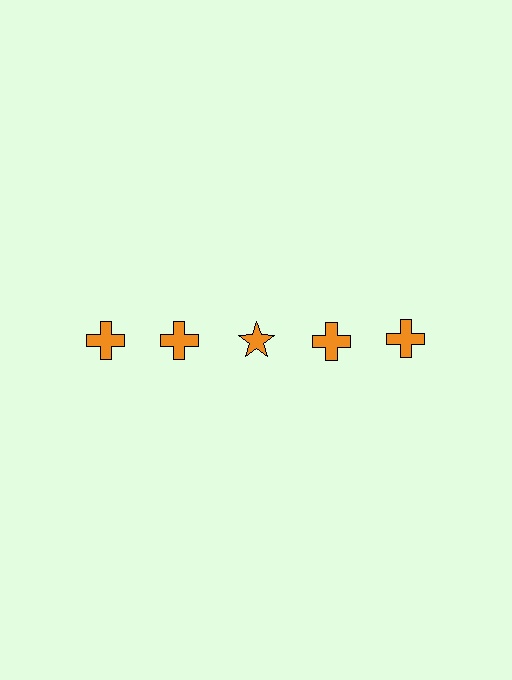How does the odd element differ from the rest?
It has a different shape: star instead of cross.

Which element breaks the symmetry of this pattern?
The orange star in the top row, center column breaks the symmetry. All other shapes are orange crosses.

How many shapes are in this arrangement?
There are 5 shapes arranged in a grid pattern.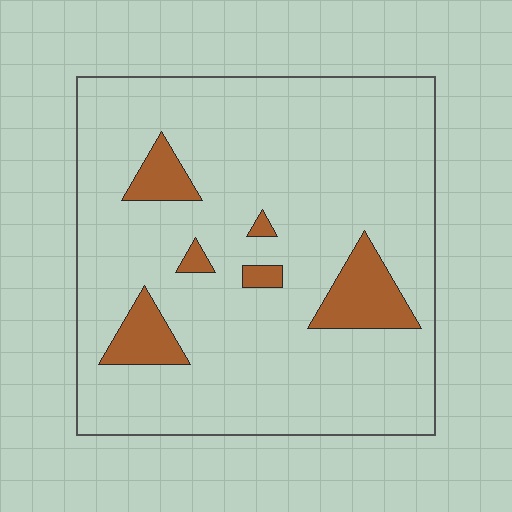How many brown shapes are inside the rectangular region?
6.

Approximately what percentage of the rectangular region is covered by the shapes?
Approximately 10%.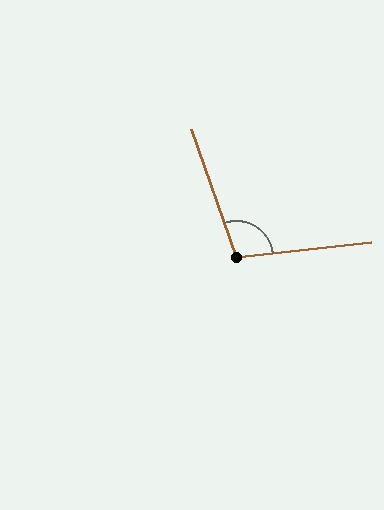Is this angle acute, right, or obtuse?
It is obtuse.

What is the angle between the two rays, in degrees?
Approximately 103 degrees.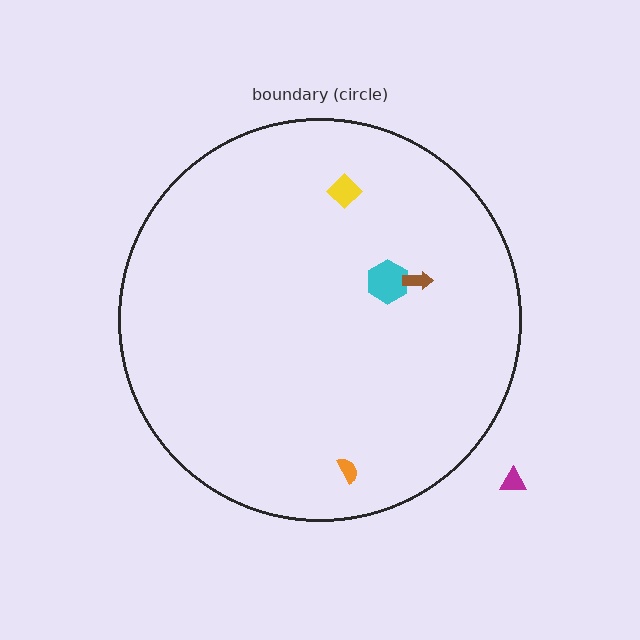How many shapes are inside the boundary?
4 inside, 1 outside.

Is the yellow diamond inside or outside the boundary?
Inside.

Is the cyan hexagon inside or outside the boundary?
Inside.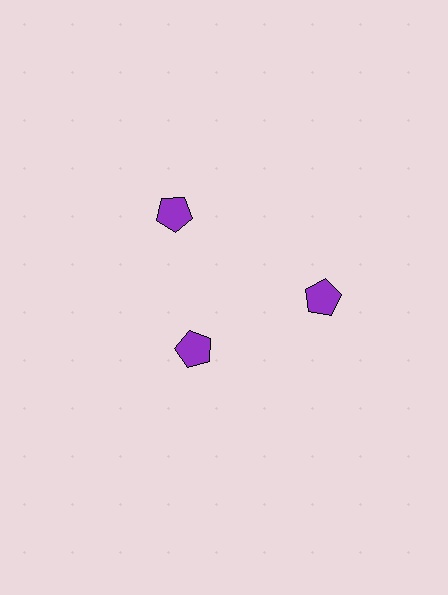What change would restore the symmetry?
The symmetry would be restored by moving it outward, back onto the ring so that all 3 pentagons sit at equal angles and equal distance from the center.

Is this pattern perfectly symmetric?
No. The 3 purple pentagons are arranged in a ring, but one element near the 7 o'clock position is pulled inward toward the center, breaking the 3-fold rotational symmetry.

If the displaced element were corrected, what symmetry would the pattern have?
It would have 3-fold rotational symmetry — the pattern would map onto itself every 120 degrees.